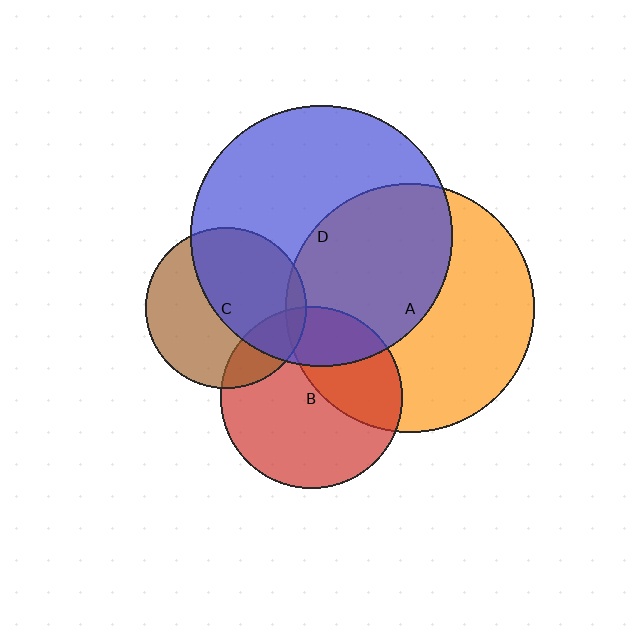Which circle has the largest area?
Circle D (blue).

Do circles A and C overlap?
Yes.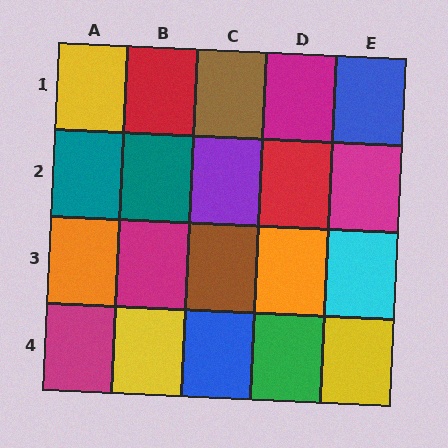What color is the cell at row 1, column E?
Blue.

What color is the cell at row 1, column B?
Red.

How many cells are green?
1 cell is green.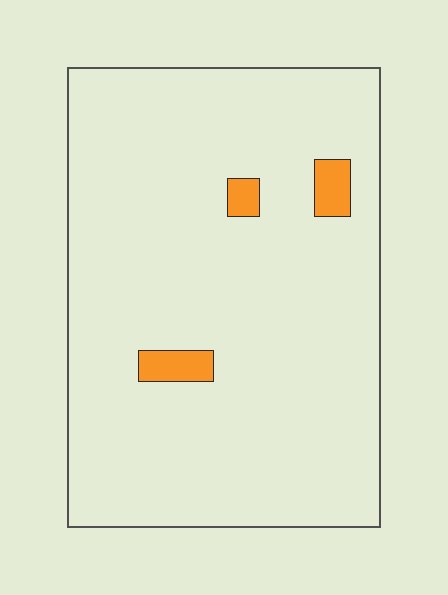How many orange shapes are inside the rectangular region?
3.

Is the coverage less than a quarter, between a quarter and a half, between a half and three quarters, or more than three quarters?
Less than a quarter.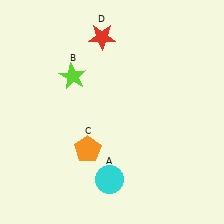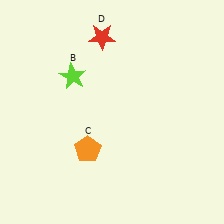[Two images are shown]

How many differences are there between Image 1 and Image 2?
There is 1 difference between the two images.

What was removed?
The cyan circle (A) was removed in Image 2.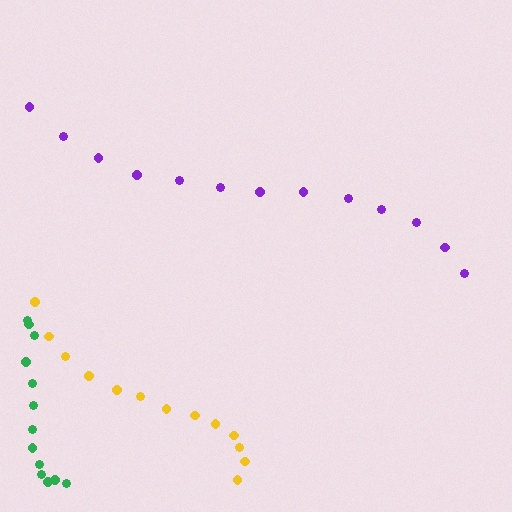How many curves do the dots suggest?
There are 3 distinct paths.